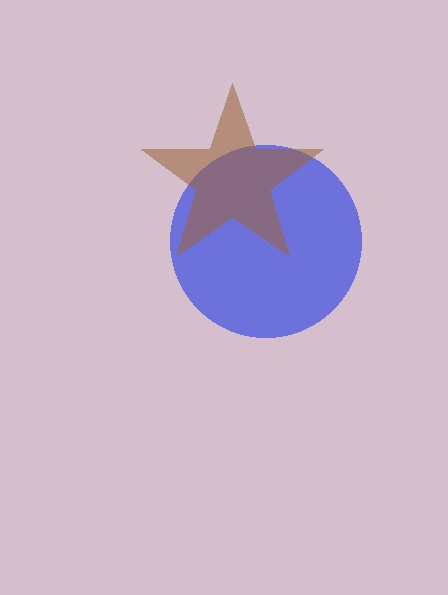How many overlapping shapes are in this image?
There are 2 overlapping shapes in the image.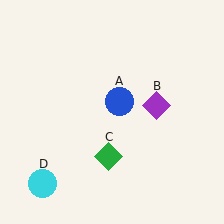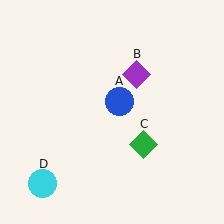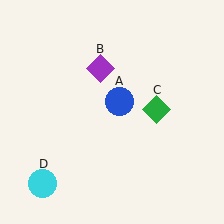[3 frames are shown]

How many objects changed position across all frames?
2 objects changed position: purple diamond (object B), green diamond (object C).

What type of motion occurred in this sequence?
The purple diamond (object B), green diamond (object C) rotated counterclockwise around the center of the scene.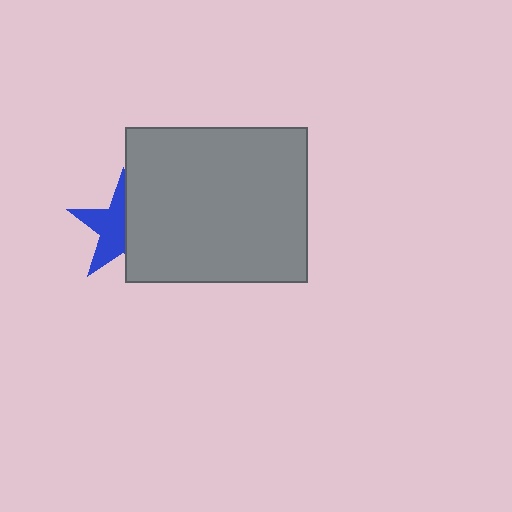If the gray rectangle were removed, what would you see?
You would see the complete blue star.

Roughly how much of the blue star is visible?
About half of it is visible (roughly 54%).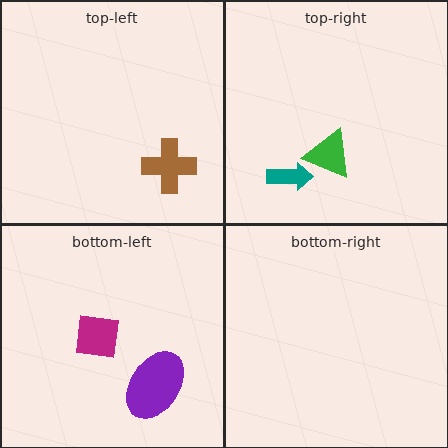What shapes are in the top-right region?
The teal arrow, the green triangle.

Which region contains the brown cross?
The top-left region.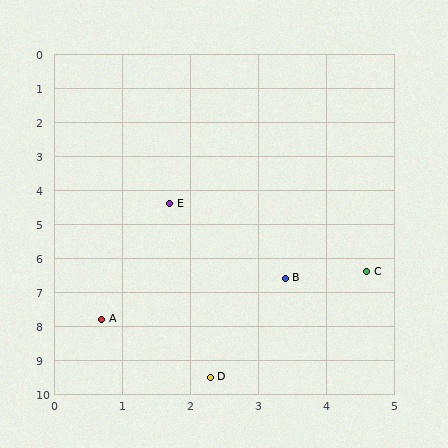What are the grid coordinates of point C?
Point C is at approximately (4.6, 6.4).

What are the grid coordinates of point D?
Point D is at approximately (2.3, 9.5).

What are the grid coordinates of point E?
Point E is at approximately (1.7, 4.4).